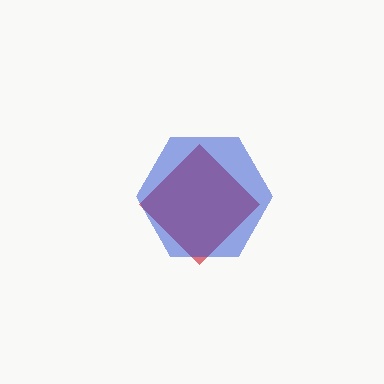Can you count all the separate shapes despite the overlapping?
Yes, there are 2 separate shapes.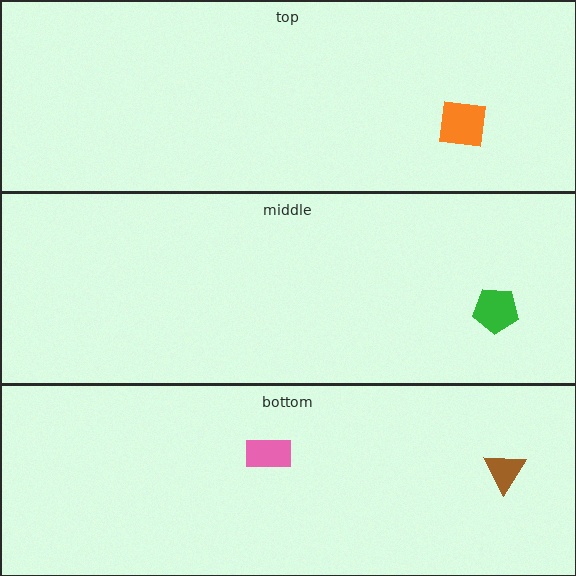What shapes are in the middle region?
The green pentagon.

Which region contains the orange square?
The top region.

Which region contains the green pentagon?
The middle region.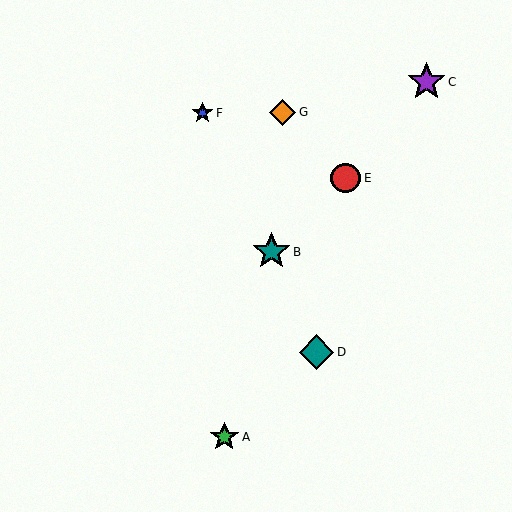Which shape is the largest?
The purple star (labeled C) is the largest.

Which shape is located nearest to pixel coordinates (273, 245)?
The teal star (labeled B) at (271, 252) is nearest to that location.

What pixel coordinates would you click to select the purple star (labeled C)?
Click at (426, 82) to select the purple star C.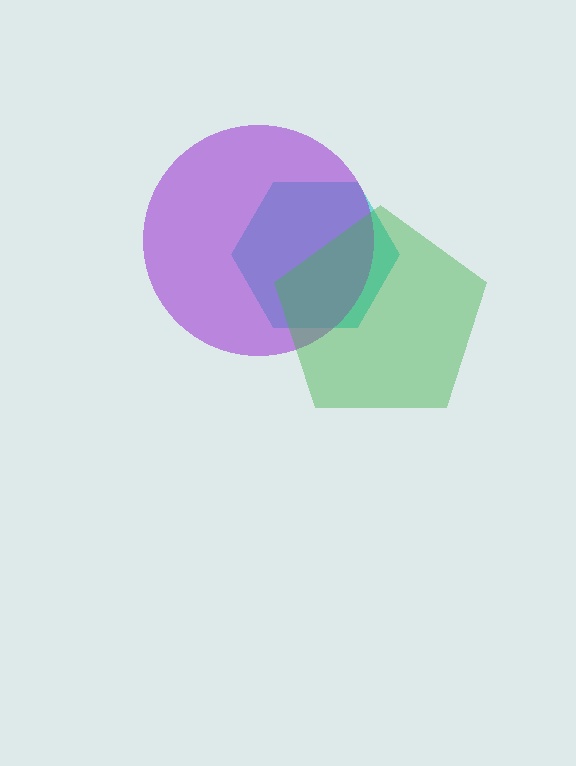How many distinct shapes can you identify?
There are 3 distinct shapes: a cyan hexagon, a purple circle, a green pentagon.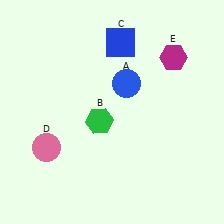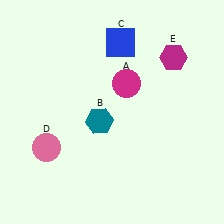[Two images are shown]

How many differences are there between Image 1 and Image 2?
There are 2 differences between the two images.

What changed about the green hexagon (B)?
In Image 1, B is green. In Image 2, it changed to teal.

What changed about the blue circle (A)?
In Image 1, A is blue. In Image 2, it changed to magenta.